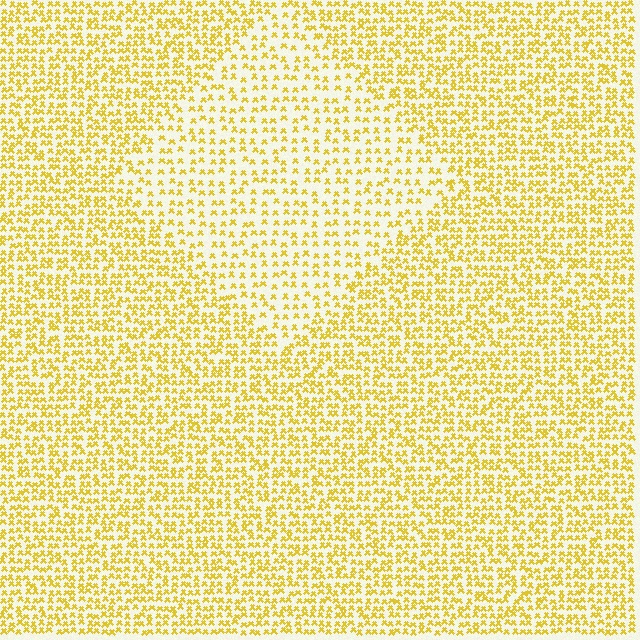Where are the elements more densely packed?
The elements are more densely packed outside the diamond boundary.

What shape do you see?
I see a diamond.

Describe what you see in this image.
The image contains small yellow elements arranged at two different densities. A diamond-shaped region is visible where the elements are less densely packed than the surrounding area.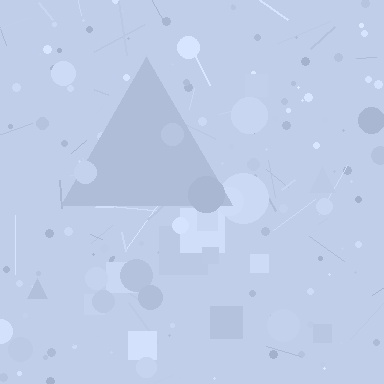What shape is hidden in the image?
A triangle is hidden in the image.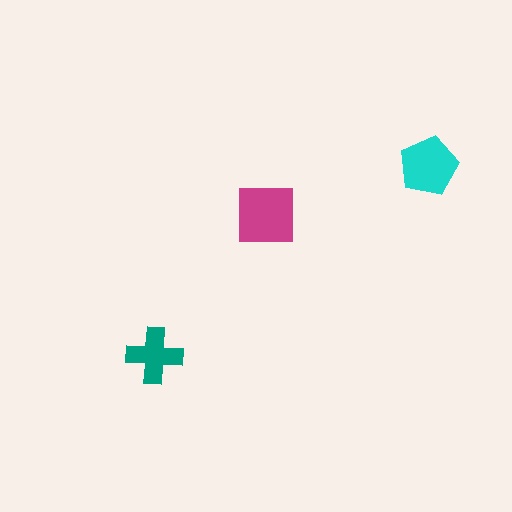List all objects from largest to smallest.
The magenta square, the cyan pentagon, the teal cross.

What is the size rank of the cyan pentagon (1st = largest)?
2nd.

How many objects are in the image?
There are 3 objects in the image.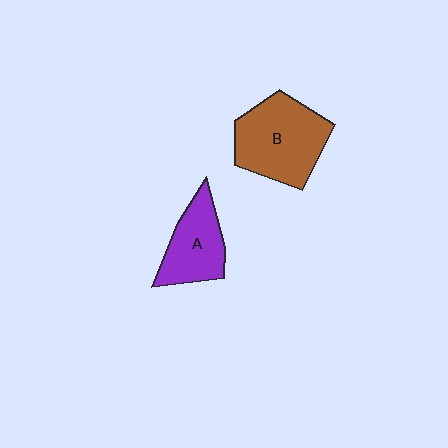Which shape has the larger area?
Shape B (brown).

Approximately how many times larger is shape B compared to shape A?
Approximately 1.5 times.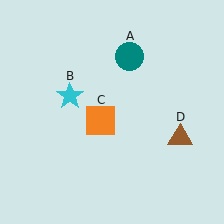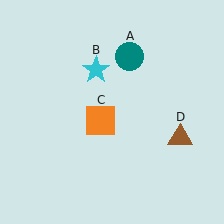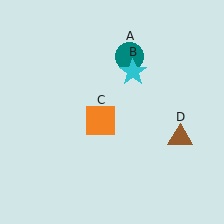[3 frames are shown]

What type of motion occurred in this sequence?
The cyan star (object B) rotated clockwise around the center of the scene.